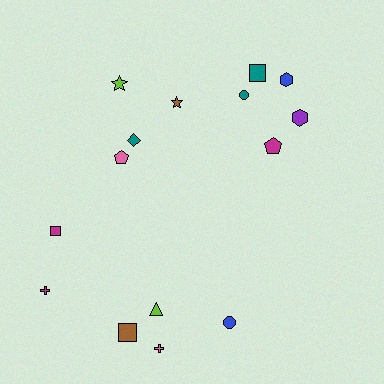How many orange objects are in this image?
There are no orange objects.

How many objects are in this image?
There are 15 objects.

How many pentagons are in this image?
There are 2 pentagons.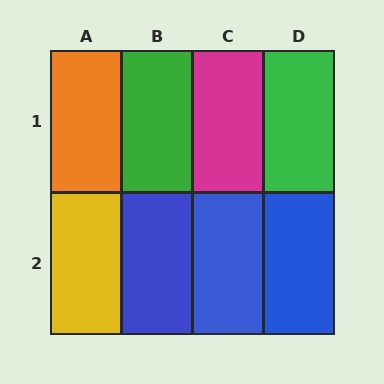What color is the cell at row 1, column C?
Magenta.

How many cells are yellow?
1 cell is yellow.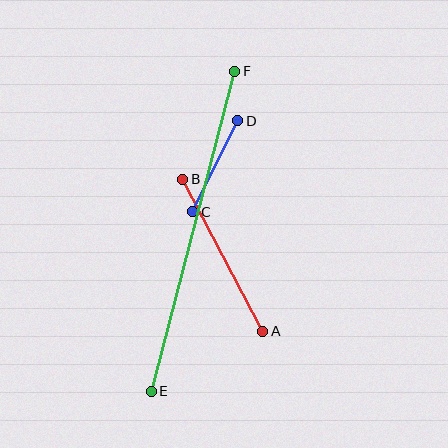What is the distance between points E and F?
The distance is approximately 331 pixels.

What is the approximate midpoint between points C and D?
The midpoint is at approximately (215, 166) pixels.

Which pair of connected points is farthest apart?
Points E and F are farthest apart.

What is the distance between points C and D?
The distance is approximately 101 pixels.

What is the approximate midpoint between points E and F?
The midpoint is at approximately (193, 231) pixels.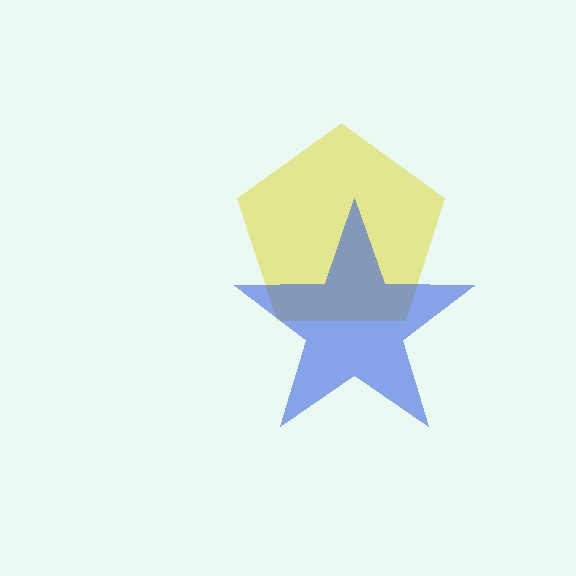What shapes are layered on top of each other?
The layered shapes are: a yellow pentagon, a blue star.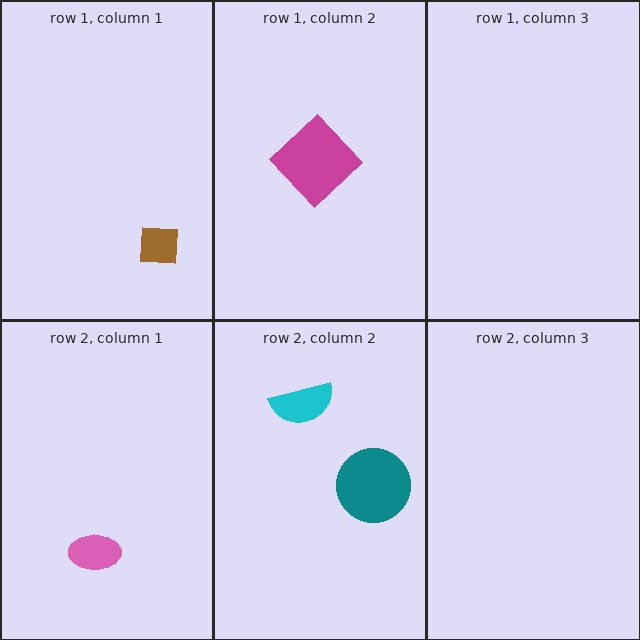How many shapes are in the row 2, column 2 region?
2.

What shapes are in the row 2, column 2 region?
The teal circle, the cyan semicircle.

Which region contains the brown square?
The row 1, column 1 region.